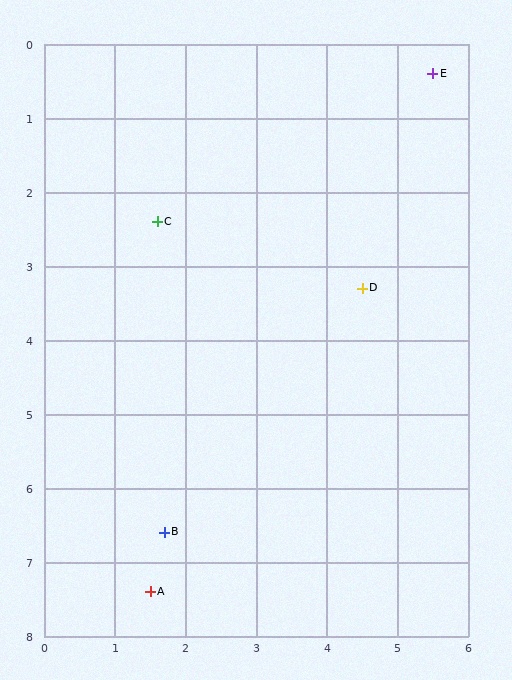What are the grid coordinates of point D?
Point D is at approximately (4.5, 3.3).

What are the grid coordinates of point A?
Point A is at approximately (1.5, 7.4).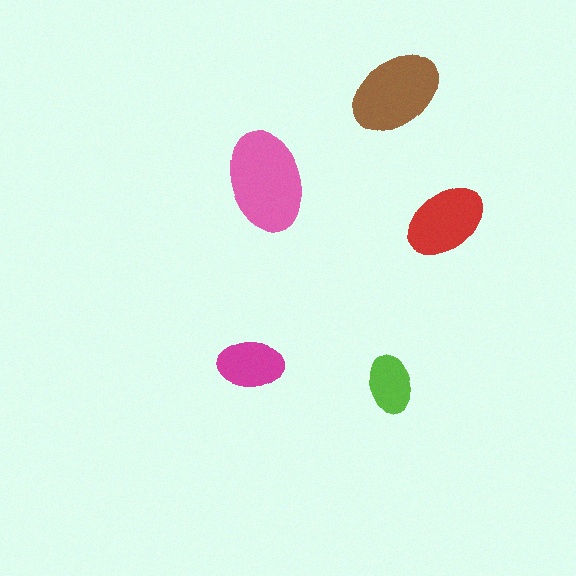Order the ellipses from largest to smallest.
the pink one, the brown one, the red one, the magenta one, the lime one.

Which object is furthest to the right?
The red ellipse is rightmost.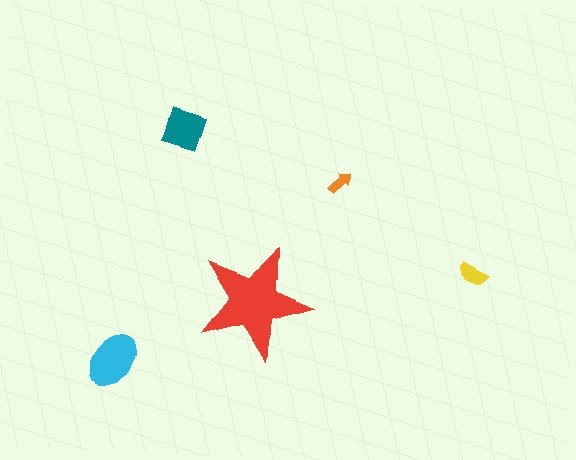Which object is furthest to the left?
The cyan ellipse is leftmost.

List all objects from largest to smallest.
The red star, the cyan ellipse, the teal diamond, the yellow semicircle, the orange arrow.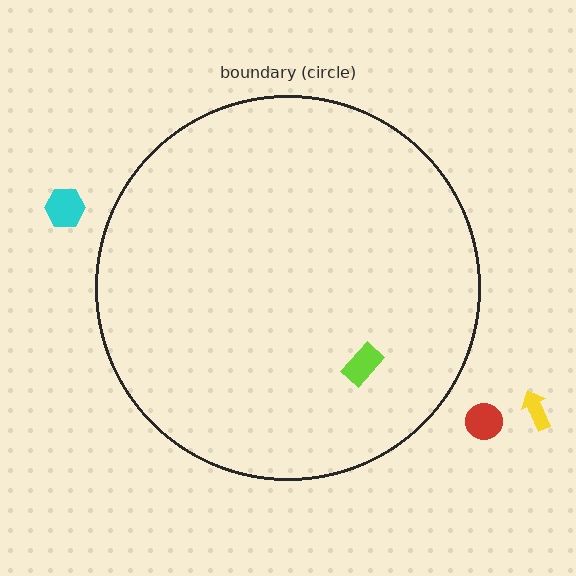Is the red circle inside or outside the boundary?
Outside.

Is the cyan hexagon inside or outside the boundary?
Outside.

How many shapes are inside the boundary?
1 inside, 3 outside.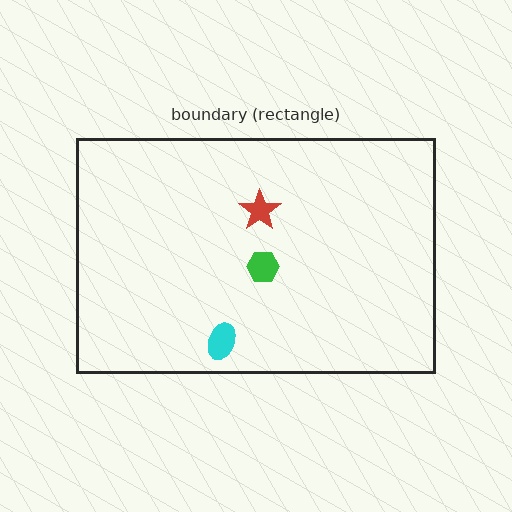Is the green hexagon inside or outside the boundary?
Inside.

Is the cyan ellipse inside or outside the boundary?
Inside.